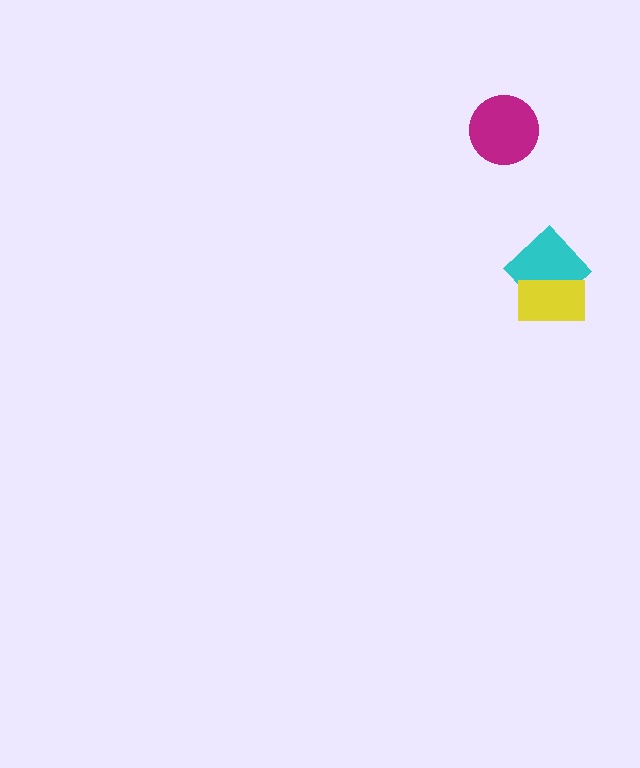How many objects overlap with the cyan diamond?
1 object overlaps with the cyan diamond.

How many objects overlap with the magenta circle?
0 objects overlap with the magenta circle.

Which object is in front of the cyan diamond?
The yellow rectangle is in front of the cyan diamond.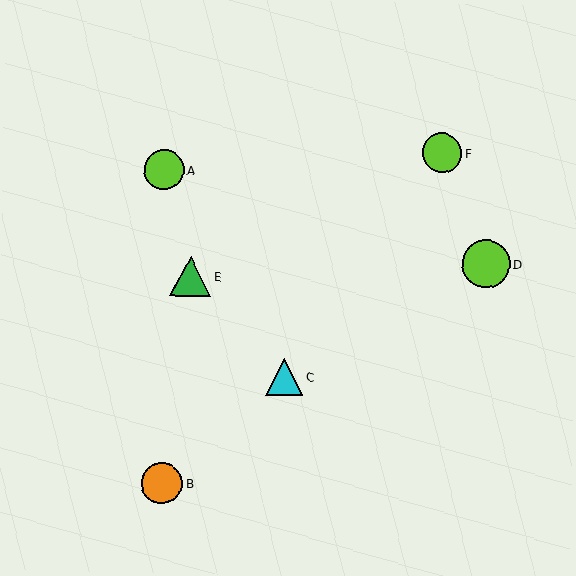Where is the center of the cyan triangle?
The center of the cyan triangle is at (284, 377).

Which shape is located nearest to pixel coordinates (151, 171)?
The lime circle (labeled A) at (164, 170) is nearest to that location.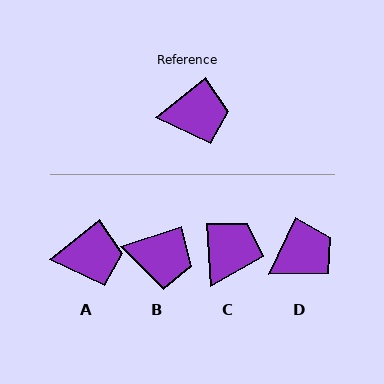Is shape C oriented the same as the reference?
No, it is off by about 55 degrees.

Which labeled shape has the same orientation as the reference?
A.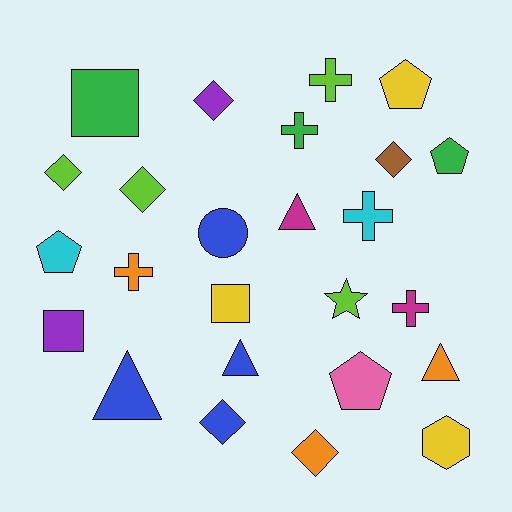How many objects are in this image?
There are 25 objects.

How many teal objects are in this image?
There are no teal objects.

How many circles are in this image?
There is 1 circle.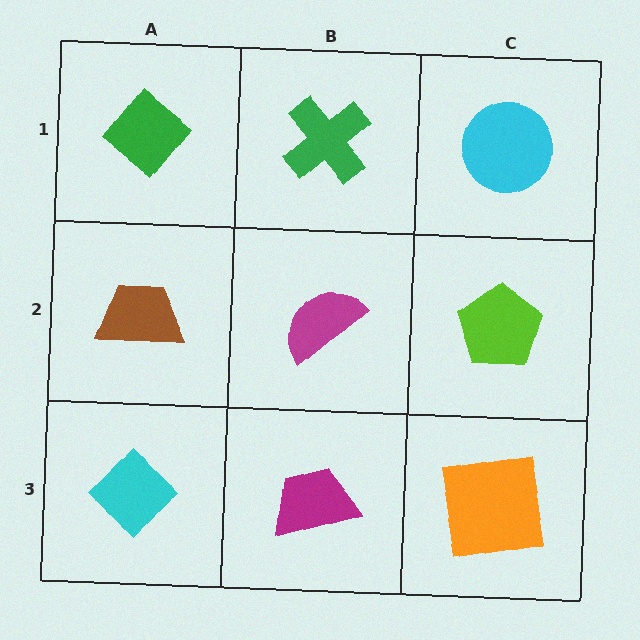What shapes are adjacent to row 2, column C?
A cyan circle (row 1, column C), an orange square (row 3, column C), a magenta semicircle (row 2, column B).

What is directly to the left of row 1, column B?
A green diamond.